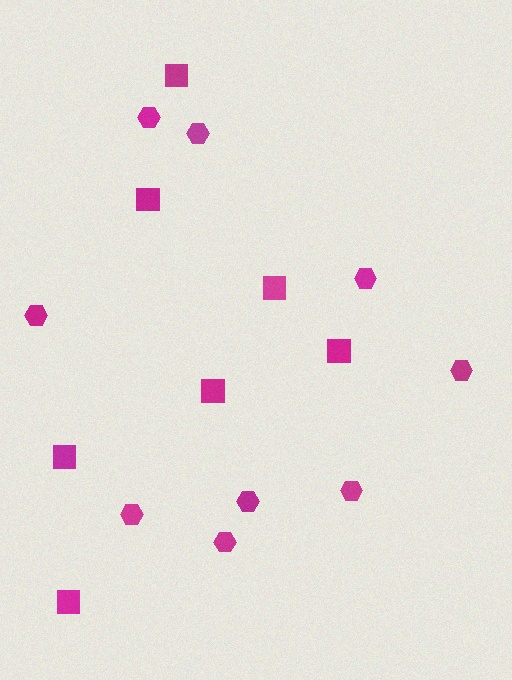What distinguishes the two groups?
There are 2 groups: one group of hexagons (9) and one group of squares (7).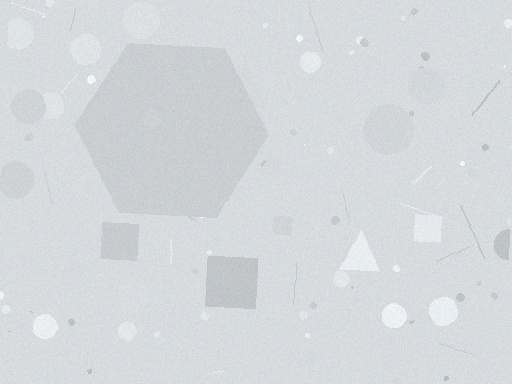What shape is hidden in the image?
A hexagon is hidden in the image.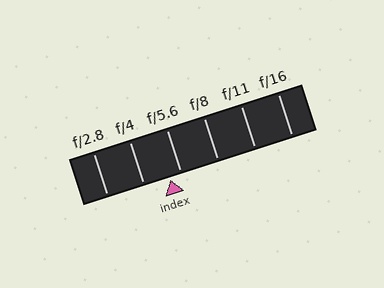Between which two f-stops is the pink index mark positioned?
The index mark is between f/4 and f/5.6.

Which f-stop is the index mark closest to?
The index mark is closest to f/5.6.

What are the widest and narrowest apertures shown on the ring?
The widest aperture shown is f/2.8 and the narrowest is f/16.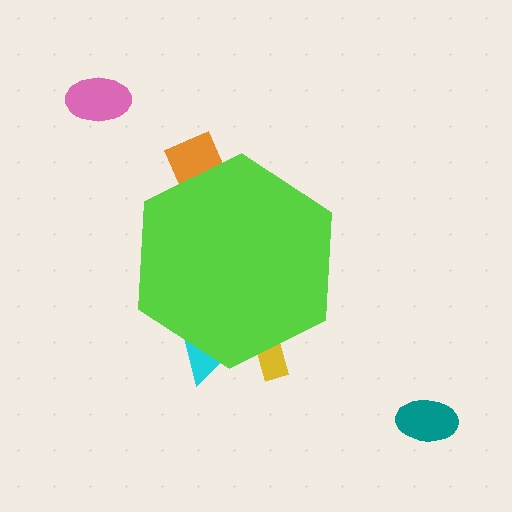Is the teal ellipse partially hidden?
No, the teal ellipse is fully visible.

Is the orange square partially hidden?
Yes, the orange square is partially hidden behind the lime hexagon.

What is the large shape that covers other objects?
A lime hexagon.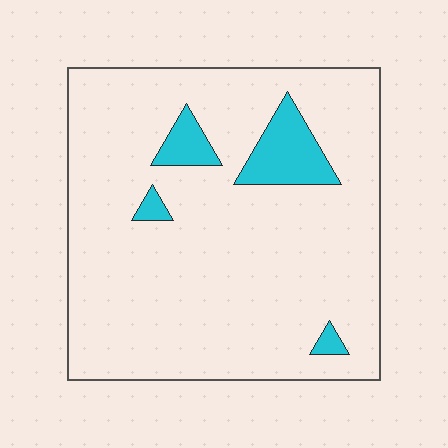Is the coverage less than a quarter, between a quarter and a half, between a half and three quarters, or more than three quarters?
Less than a quarter.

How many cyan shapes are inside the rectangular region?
4.